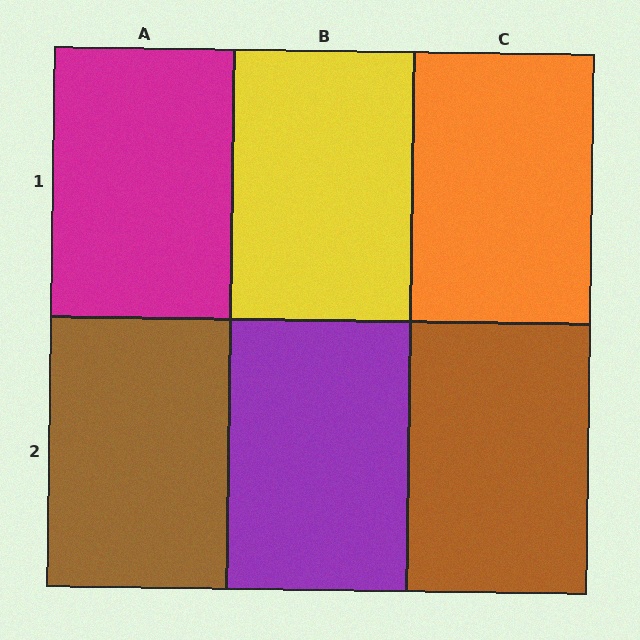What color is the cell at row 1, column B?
Yellow.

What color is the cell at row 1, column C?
Orange.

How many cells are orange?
1 cell is orange.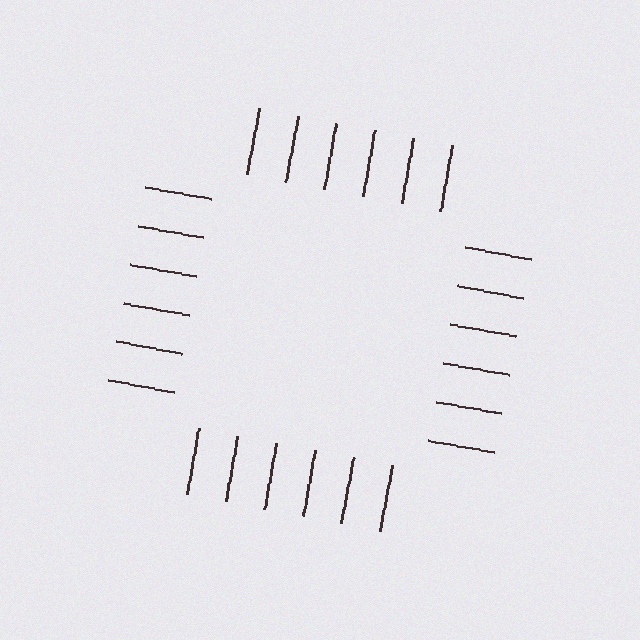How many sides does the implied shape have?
4 sides — the line-ends trace a square.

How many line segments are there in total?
24 — 6 along each of the 4 edges.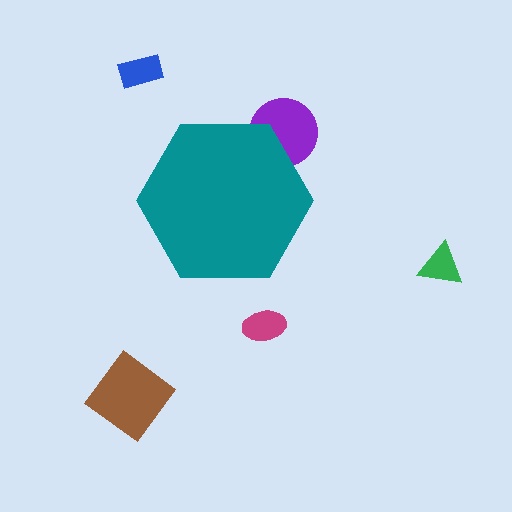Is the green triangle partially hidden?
No, the green triangle is fully visible.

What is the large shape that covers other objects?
A teal hexagon.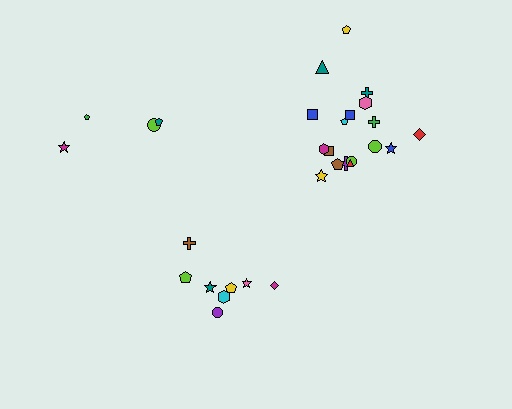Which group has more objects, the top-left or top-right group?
The top-right group.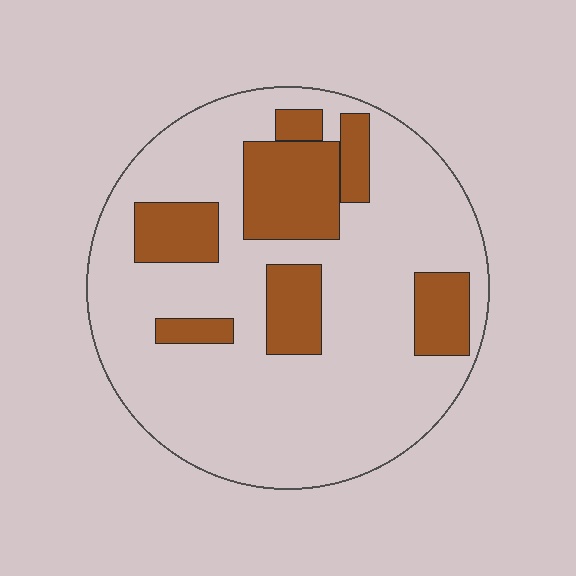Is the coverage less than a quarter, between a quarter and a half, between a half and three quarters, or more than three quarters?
Less than a quarter.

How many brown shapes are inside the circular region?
7.